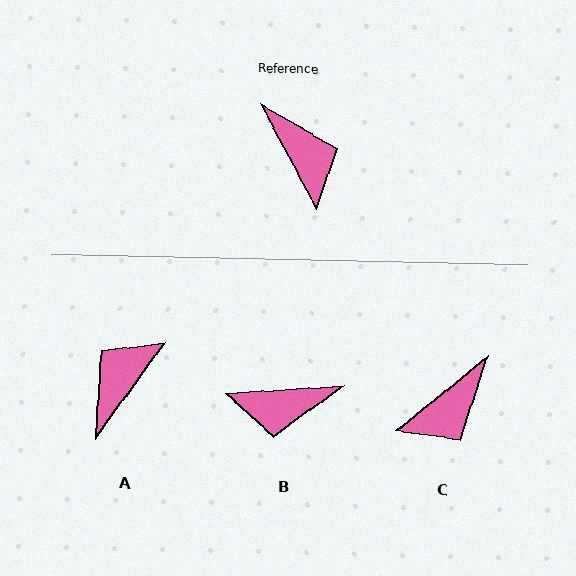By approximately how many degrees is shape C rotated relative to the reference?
Approximately 79 degrees clockwise.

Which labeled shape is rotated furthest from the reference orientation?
A, about 116 degrees away.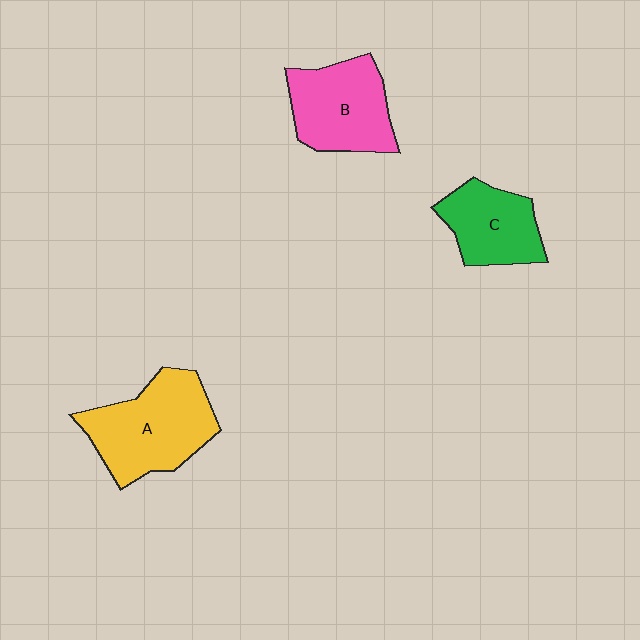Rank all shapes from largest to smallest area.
From largest to smallest: A (yellow), B (pink), C (green).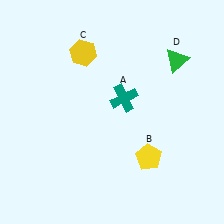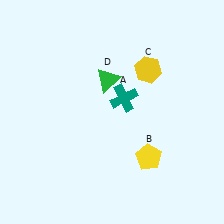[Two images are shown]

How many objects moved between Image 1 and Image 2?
2 objects moved between the two images.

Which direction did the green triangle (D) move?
The green triangle (D) moved left.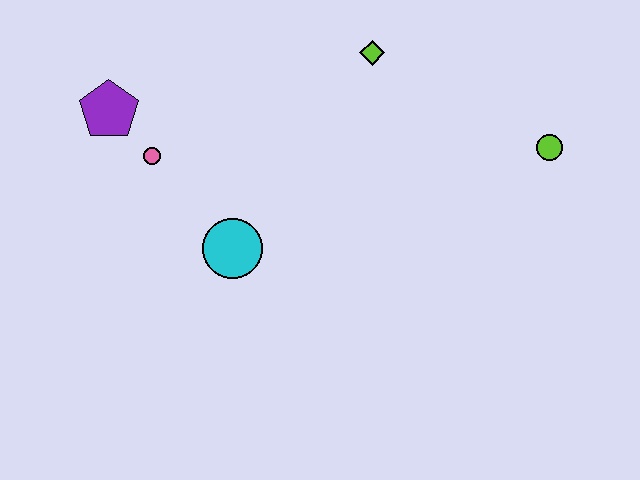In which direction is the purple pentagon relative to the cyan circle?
The purple pentagon is above the cyan circle.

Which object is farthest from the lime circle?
The purple pentagon is farthest from the lime circle.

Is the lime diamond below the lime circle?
No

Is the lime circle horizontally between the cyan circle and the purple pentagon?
No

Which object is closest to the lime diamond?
The lime circle is closest to the lime diamond.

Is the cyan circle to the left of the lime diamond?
Yes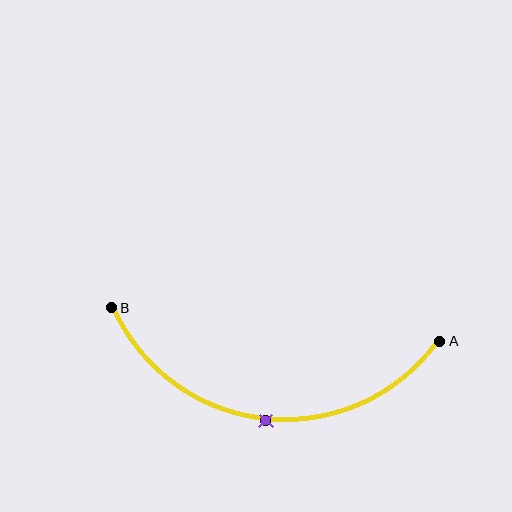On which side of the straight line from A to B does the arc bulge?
The arc bulges below the straight line connecting A and B.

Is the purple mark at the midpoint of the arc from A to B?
Yes. The purple mark lies on the arc at equal arc-length from both A and B — it is the arc midpoint.